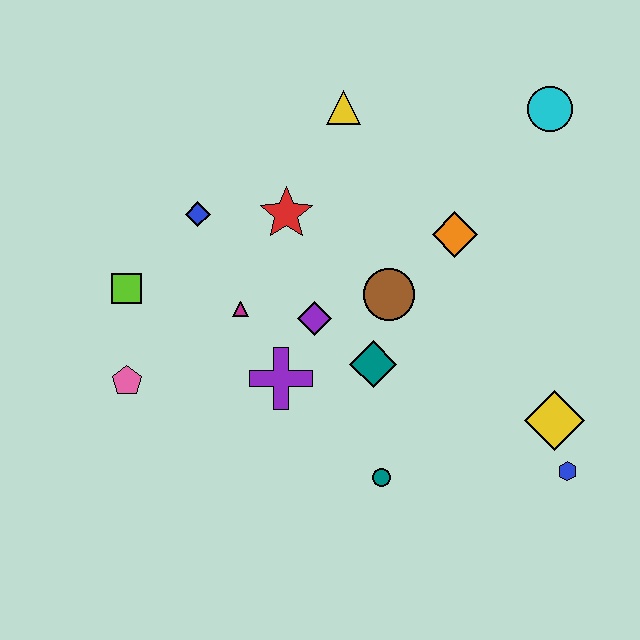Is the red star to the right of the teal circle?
No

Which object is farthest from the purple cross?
The cyan circle is farthest from the purple cross.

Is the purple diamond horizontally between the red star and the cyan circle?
Yes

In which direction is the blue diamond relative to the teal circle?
The blue diamond is above the teal circle.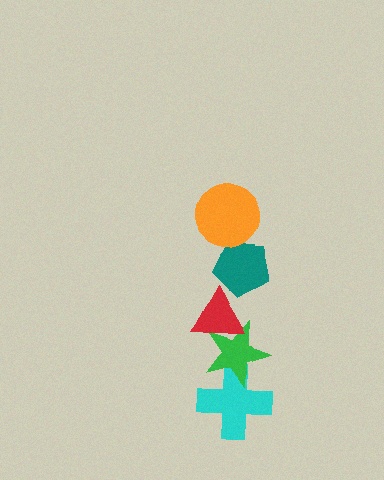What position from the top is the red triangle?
The red triangle is 3rd from the top.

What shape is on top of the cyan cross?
The green star is on top of the cyan cross.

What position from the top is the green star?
The green star is 4th from the top.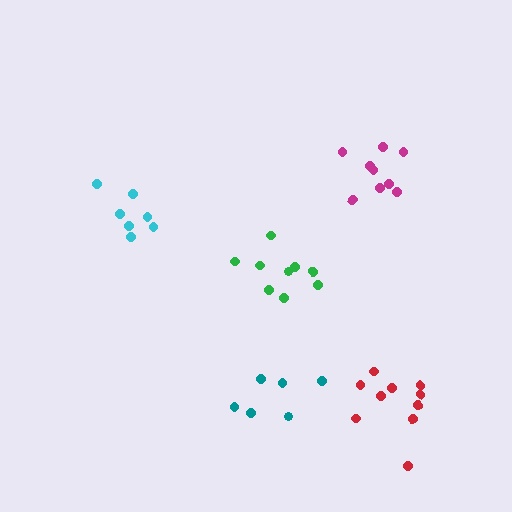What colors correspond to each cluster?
The clusters are colored: green, cyan, teal, magenta, red.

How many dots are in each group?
Group 1: 9 dots, Group 2: 7 dots, Group 3: 6 dots, Group 4: 9 dots, Group 5: 10 dots (41 total).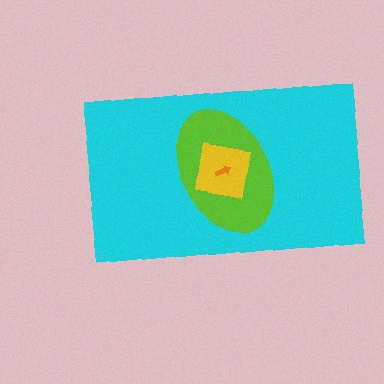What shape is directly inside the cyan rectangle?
The lime ellipse.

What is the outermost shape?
The cyan rectangle.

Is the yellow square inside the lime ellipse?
Yes.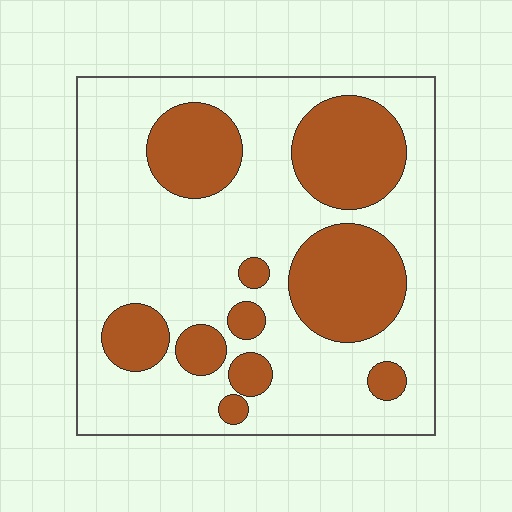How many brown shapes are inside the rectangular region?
10.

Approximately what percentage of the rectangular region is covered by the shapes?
Approximately 30%.